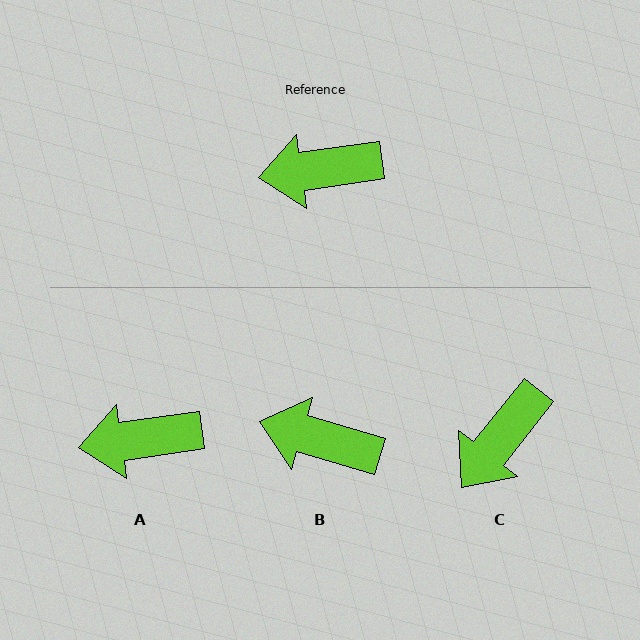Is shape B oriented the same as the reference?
No, it is off by about 25 degrees.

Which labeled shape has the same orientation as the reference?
A.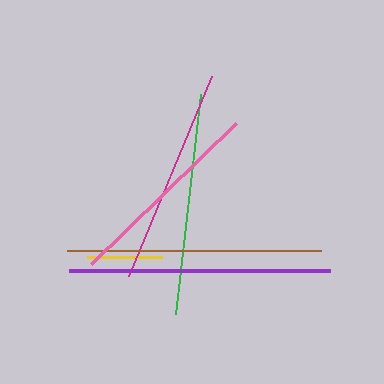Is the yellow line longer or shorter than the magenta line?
The magenta line is longer than the yellow line.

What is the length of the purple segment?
The purple segment is approximately 261 pixels long.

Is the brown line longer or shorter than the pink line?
The brown line is longer than the pink line.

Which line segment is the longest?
The purple line is the longest at approximately 261 pixels.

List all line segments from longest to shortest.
From longest to shortest: purple, brown, green, magenta, pink, yellow.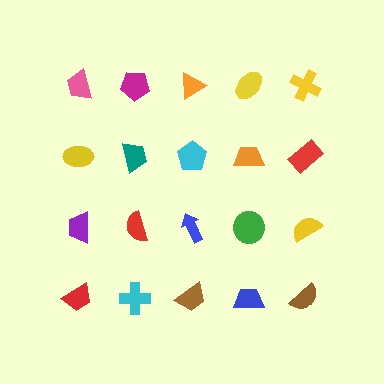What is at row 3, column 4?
A green circle.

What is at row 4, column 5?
A brown semicircle.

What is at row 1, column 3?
An orange triangle.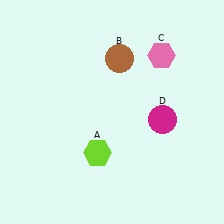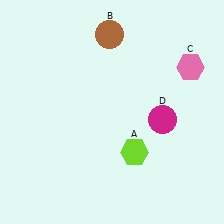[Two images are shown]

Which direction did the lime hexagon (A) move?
The lime hexagon (A) moved right.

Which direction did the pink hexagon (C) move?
The pink hexagon (C) moved right.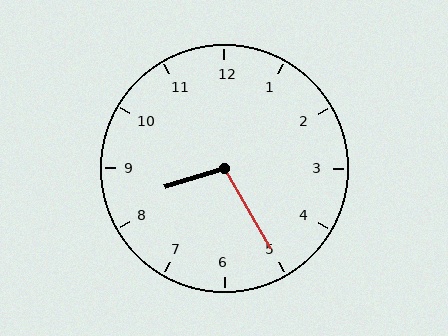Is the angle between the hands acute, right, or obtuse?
It is obtuse.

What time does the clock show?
8:25.